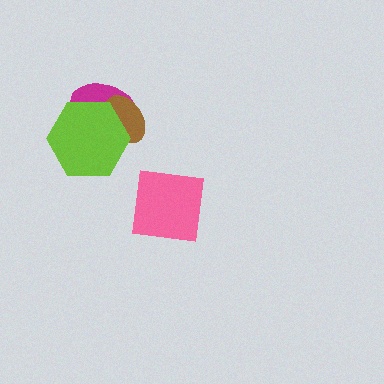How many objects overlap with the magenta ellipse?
2 objects overlap with the magenta ellipse.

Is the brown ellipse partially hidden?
Yes, it is partially covered by another shape.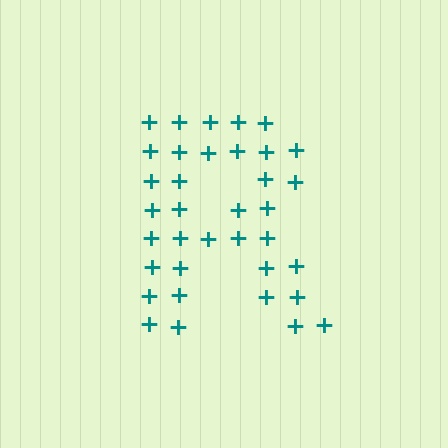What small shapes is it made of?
It is made of small plus signs.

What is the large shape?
The large shape is the letter R.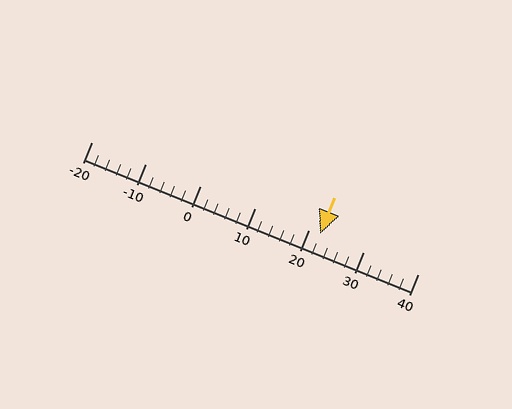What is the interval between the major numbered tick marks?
The major tick marks are spaced 10 units apart.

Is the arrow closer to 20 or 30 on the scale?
The arrow is closer to 20.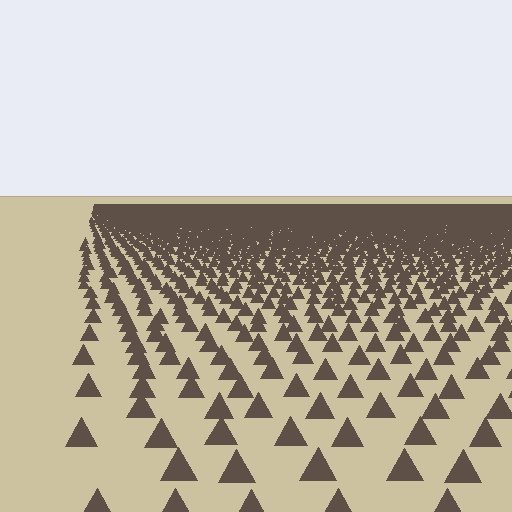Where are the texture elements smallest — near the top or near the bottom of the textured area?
Near the top.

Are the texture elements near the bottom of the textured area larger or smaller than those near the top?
Larger. Near the bottom, elements are closer to the viewer and appear at a bigger on-screen size.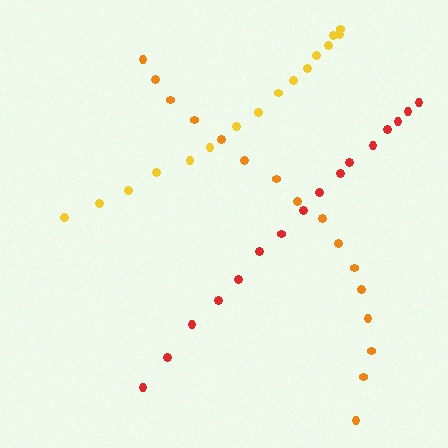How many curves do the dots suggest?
There are 3 distinct paths.